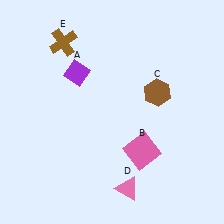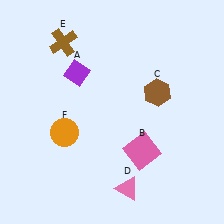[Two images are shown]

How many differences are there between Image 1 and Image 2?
There is 1 difference between the two images.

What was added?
An orange circle (F) was added in Image 2.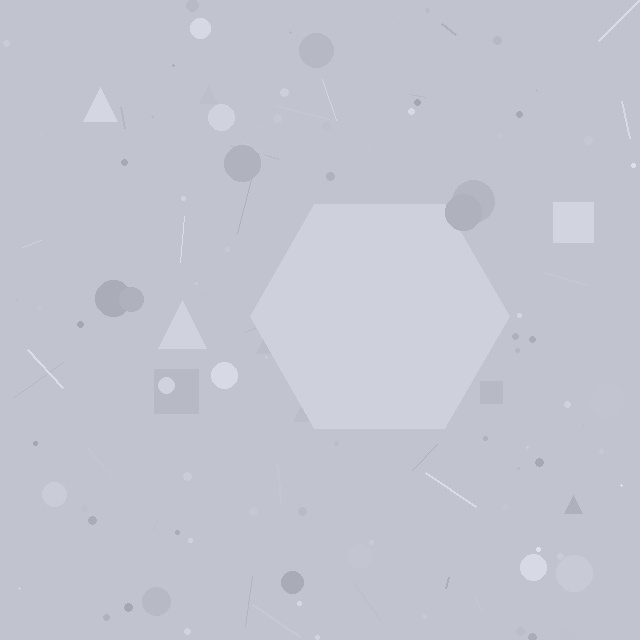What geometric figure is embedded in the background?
A hexagon is embedded in the background.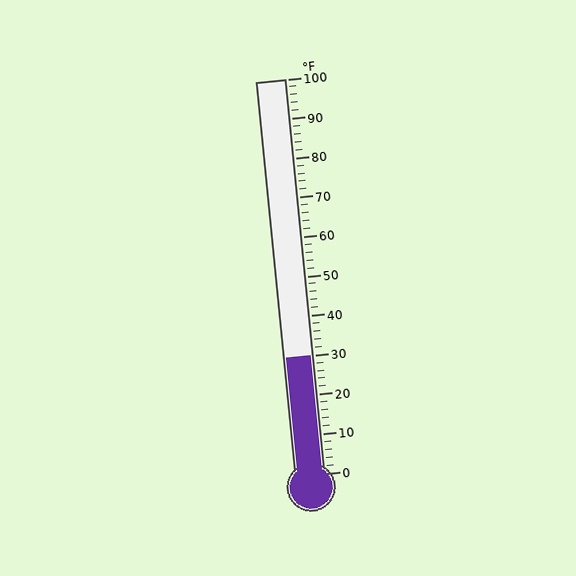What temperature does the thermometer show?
The thermometer shows approximately 30°F.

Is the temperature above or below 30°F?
The temperature is at 30°F.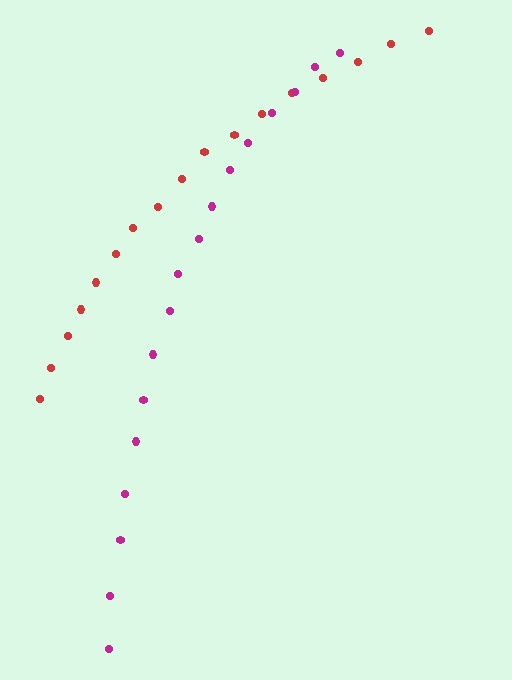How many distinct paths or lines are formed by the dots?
There are 2 distinct paths.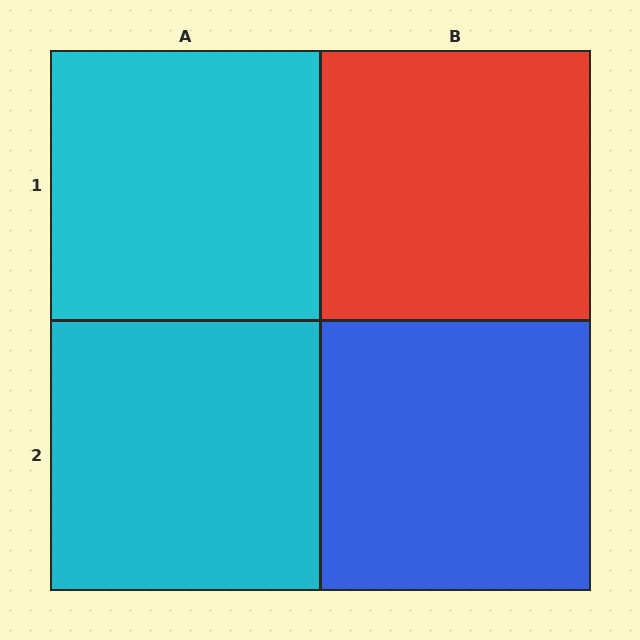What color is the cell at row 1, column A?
Cyan.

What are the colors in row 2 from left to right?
Cyan, blue.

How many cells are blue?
1 cell is blue.